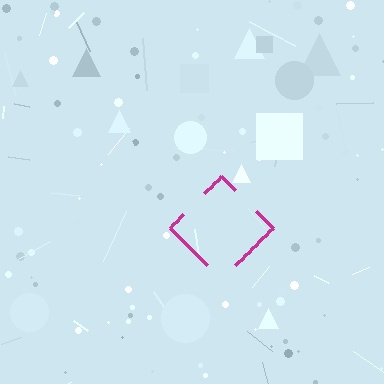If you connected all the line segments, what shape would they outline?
They would outline a diamond.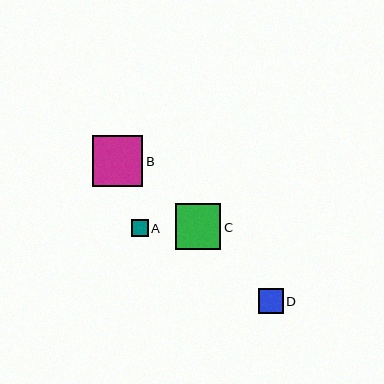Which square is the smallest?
Square A is the smallest with a size of approximately 17 pixels.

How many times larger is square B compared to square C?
Square B is approximately 1.1 times the size of square C.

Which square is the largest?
Square B is the largest with a size of approximately 50 pixels.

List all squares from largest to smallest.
From largest to smallest: B, C, D, A.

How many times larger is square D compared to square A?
Square D is approximately 1.5 times the size of square A.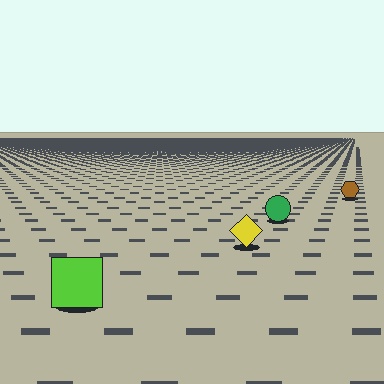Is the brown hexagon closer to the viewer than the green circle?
No. The green circle is closer — you can tell from the texture gradient: the ground texture is coarser near it.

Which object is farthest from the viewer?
The brown hexagon is farthest from the viewer. It appears smaller and the ground texture around it is denser.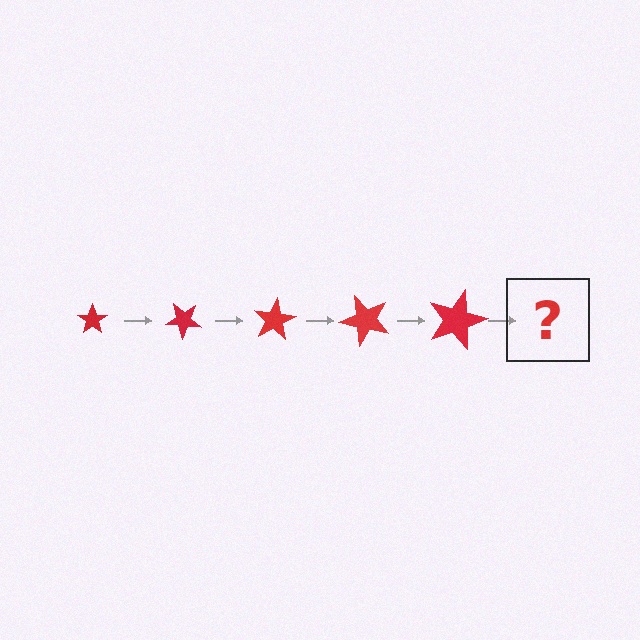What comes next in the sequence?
The next element should be a star, larger than the previous one and rotated 200 degrees from the start.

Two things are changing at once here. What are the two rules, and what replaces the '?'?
The two rules are that the star grows larger each step and it rotates 40 degrees each step. The '?' should be a star, larger than the previous one and rotated 200 degrees from the start.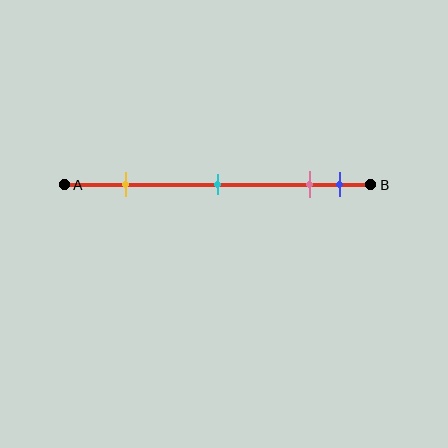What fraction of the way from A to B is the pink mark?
The pink mark is approximately 80% (0.8) of the way from A to B.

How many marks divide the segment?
There are 4 marks dividing the segment.